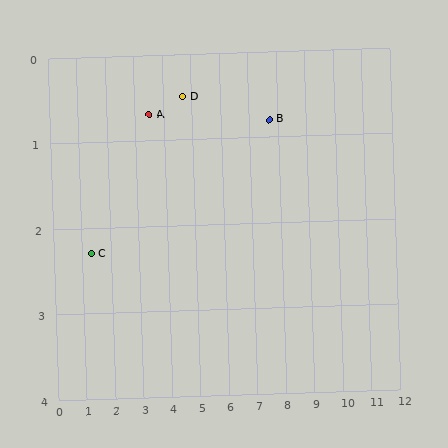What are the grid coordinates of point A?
Point A is at approximately (3.5, 0.7).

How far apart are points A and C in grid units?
Points A and C are about 2.7 grid units apart.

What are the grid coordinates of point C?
Point C is at approximately (1.3, 2.3).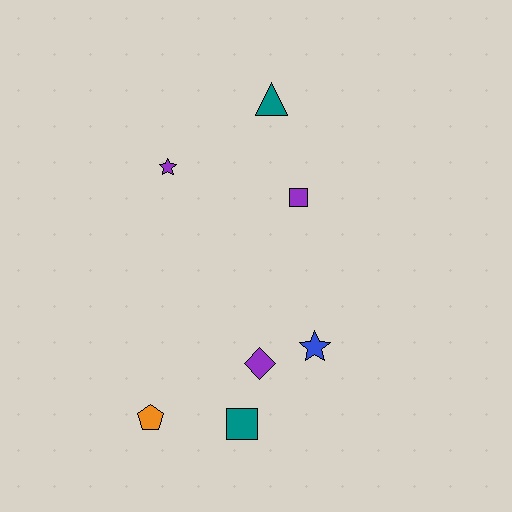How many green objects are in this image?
There are no green objects.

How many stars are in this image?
There are 2 stars.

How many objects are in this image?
There are 7 objects.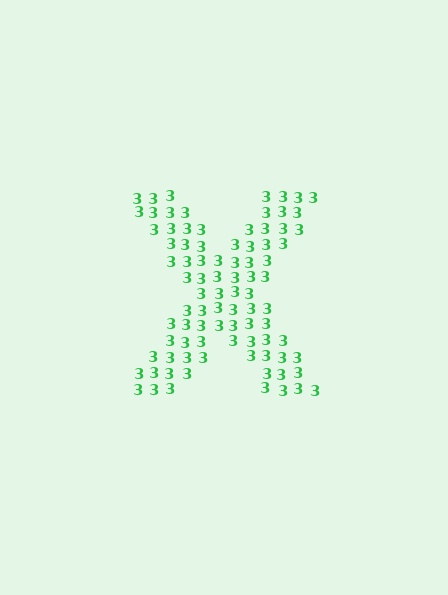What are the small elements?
The small elements are digit 3's.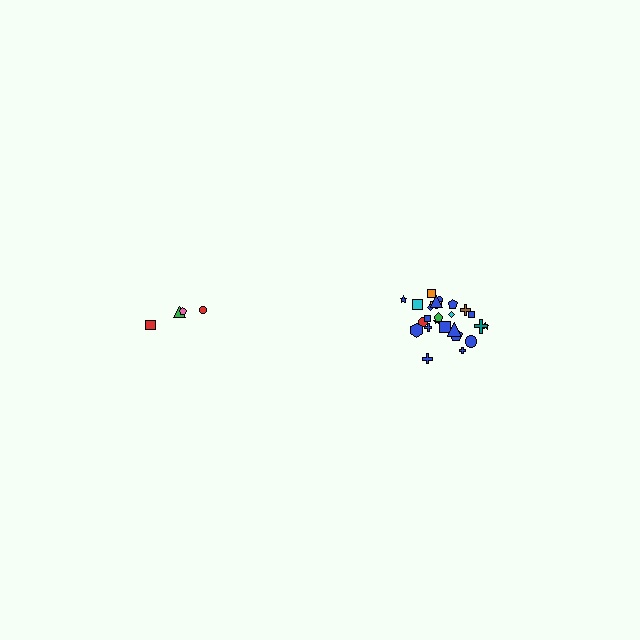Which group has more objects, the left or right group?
The right group.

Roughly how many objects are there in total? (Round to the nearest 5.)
Roughly 30 objects in total.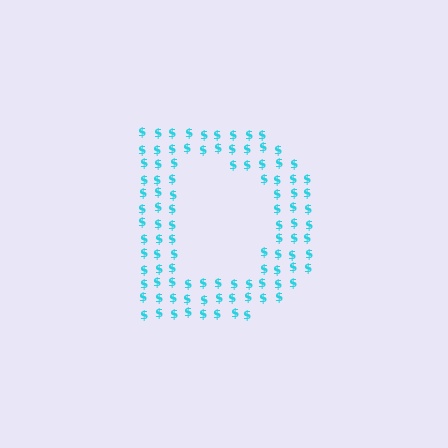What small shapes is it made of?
It is made of small dollar signs.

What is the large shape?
The large shape is the letter D.